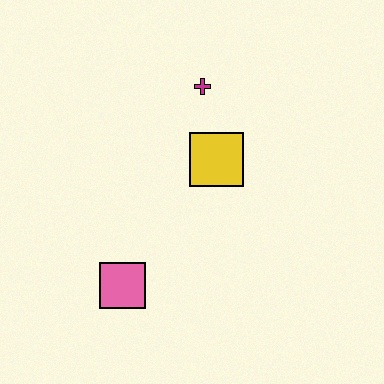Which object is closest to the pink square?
The yellow square is closest to the pink square.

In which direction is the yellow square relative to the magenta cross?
The yellow square is below the magenta cross.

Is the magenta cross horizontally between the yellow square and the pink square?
Yes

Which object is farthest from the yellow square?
The pink square is farthest from the yellow square.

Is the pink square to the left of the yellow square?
Yes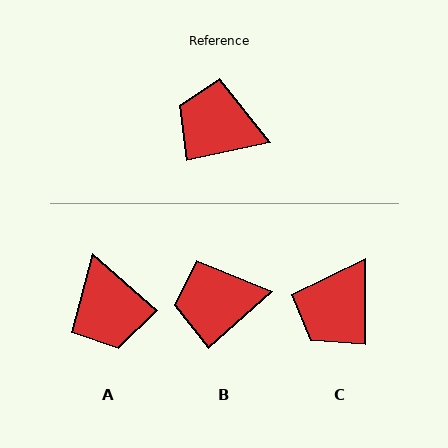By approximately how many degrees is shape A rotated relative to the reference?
Approximately 127 degrees counter-clockwise.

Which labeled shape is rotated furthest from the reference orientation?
A, about 127 degrees away.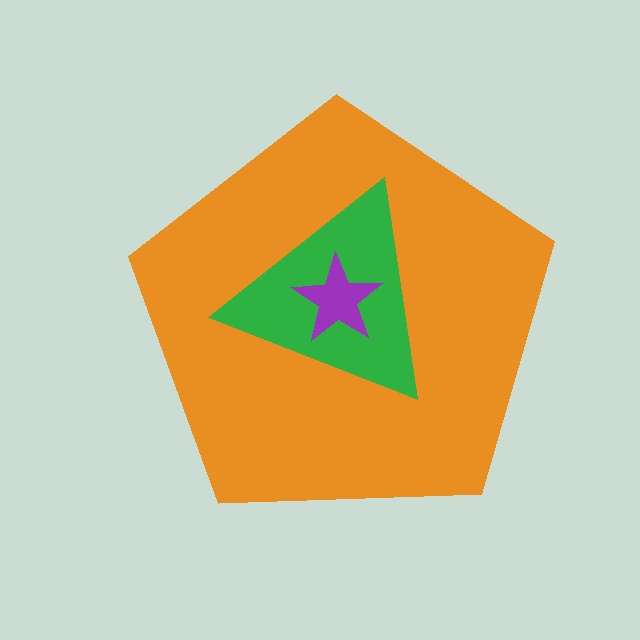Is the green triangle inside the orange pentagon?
Yes.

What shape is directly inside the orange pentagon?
The green triangle.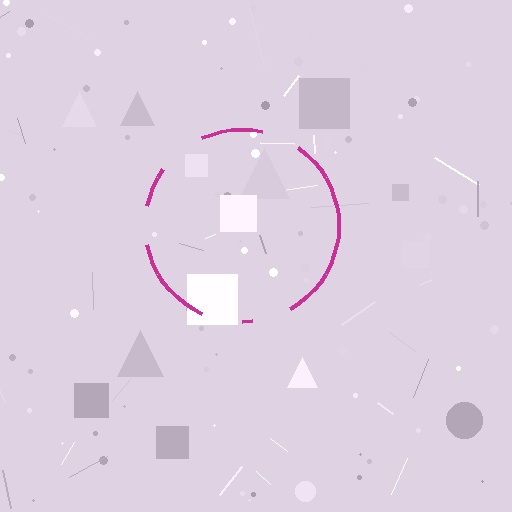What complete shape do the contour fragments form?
The contour fragments form a circle.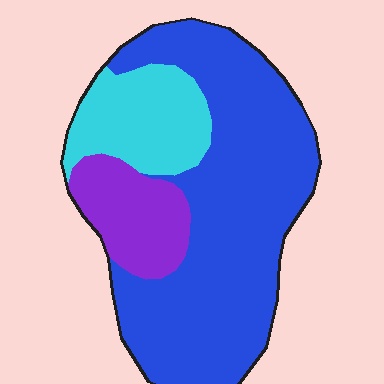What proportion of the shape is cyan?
Cyan takes up less than a quarter of the shape.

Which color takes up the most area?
Blue, at roughly 65%.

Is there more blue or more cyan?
Blue.